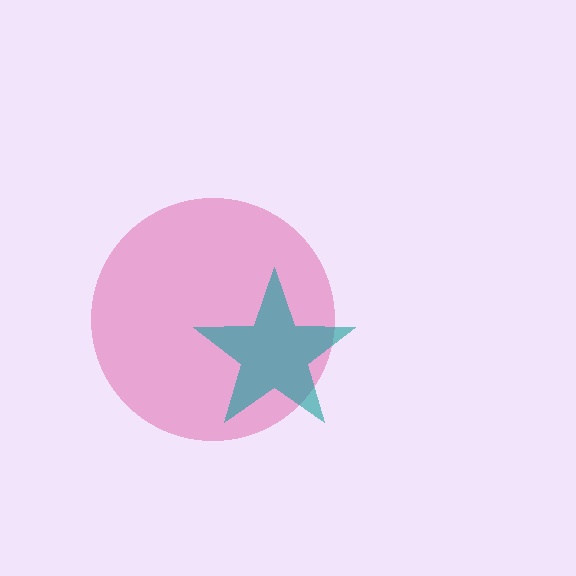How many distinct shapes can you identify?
There are 2 distinct shapes: a pink circle, a teal star.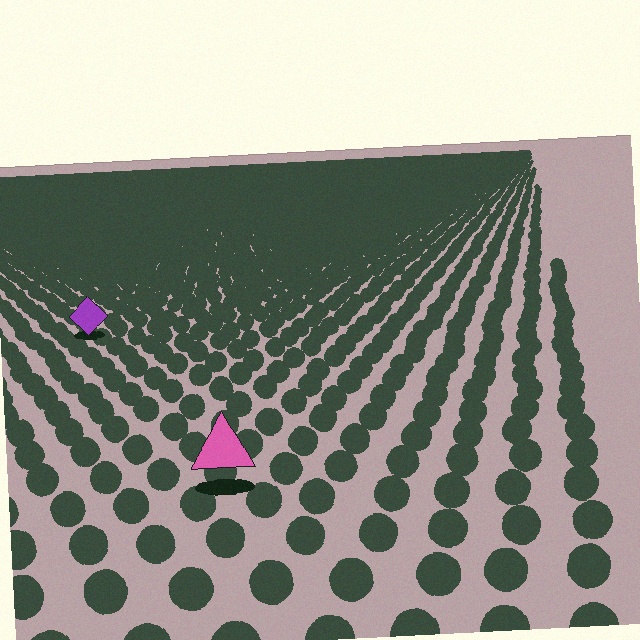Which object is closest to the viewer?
The pink triangle is closest. The texture marks near it are larger and more spread out.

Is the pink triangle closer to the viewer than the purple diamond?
Yes. The pink triangle is closer — you can tell from the texture gradient: the ground texture is coarser near it.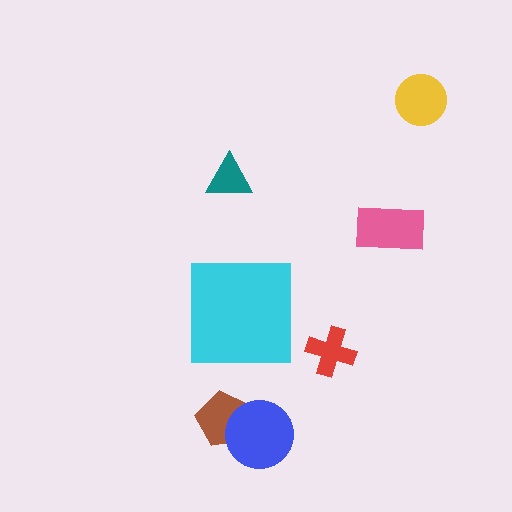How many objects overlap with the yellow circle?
0 objects overlap with the yellow circle.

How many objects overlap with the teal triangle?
0 objects overlap with the teal triangle.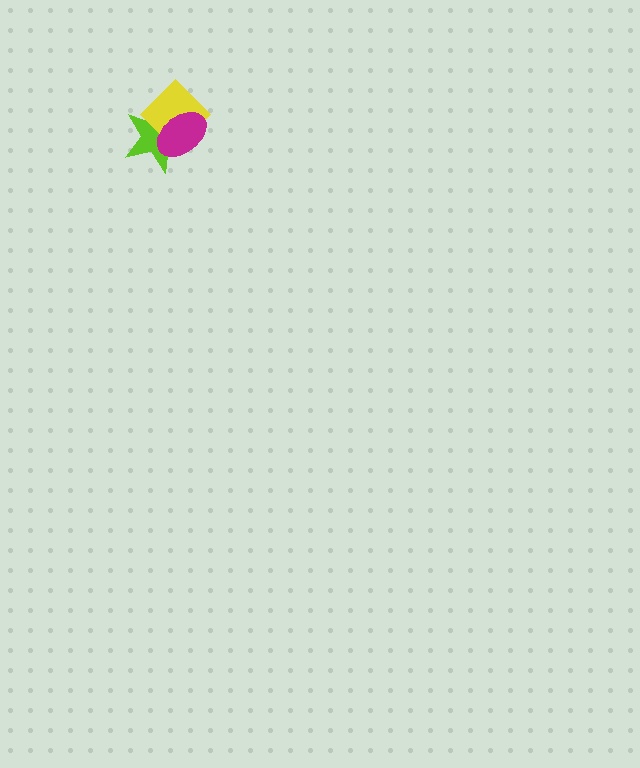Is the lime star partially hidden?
Yes, it is partially covered by another shape.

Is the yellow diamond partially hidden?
Yes, it is partially covered by another shape.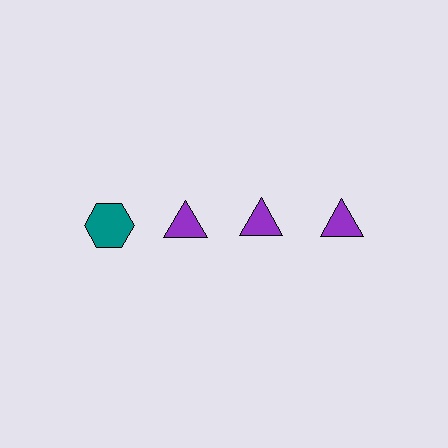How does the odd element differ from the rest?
It differs in both color (teal instead of purple) and shape (hexagon instead of triangle).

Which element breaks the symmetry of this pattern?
The teal hexagon in the top row, leftmost column breaks the symmetry. All other shapes are purple triangles.